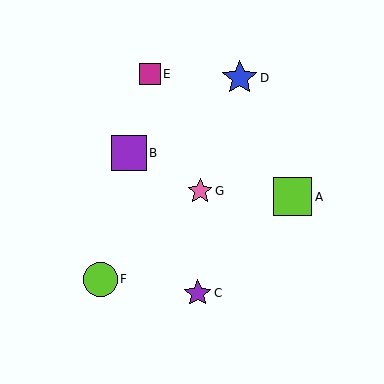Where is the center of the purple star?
The center of the purple star is at (198, 293).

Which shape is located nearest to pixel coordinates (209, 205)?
The pink star (labeled G) at (200, 191) is nearest to that location.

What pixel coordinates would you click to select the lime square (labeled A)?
Click at (293, 197) to select the lime square A.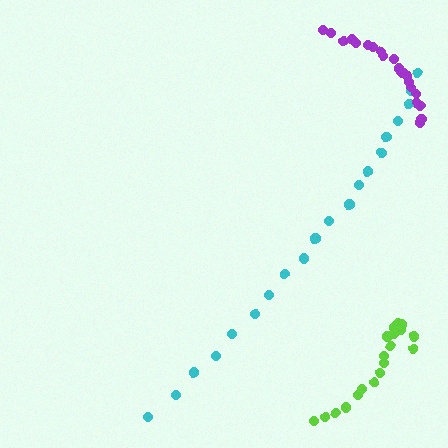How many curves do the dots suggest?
There are 3 distinct paths.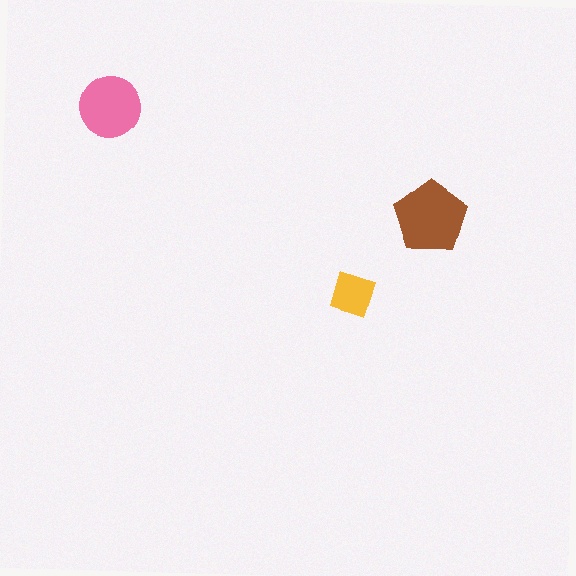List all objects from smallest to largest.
The yellow square, the pink circle, the brown pentagon.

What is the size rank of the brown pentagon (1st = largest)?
1st.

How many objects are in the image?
There are 3 objects in the image.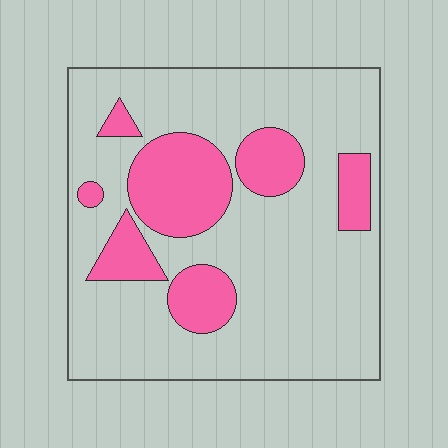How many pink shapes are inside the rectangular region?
7.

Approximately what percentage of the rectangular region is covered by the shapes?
Approximately 25%.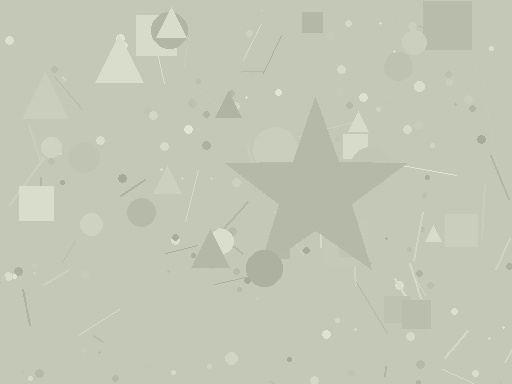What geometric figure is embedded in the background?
A star is embedded in the background.